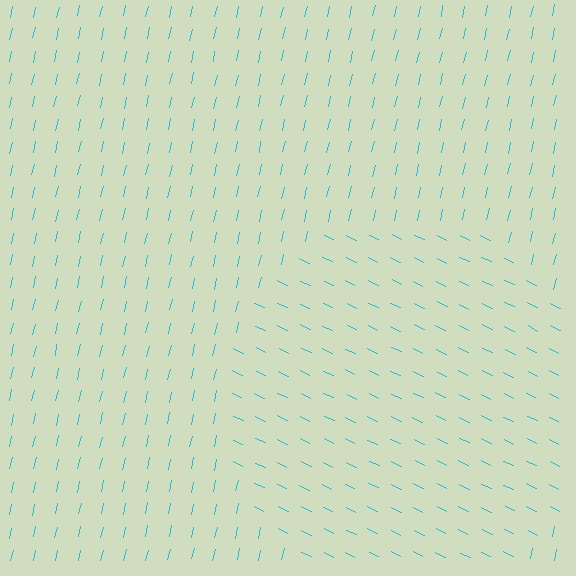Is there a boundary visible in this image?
Yes, there is a texture boundary formed by a change in line orientation.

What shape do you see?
I see a circle.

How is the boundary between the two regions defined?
The boundary is defined purely by a change in line orientation (approximately 77 degrees difference). All lines are the same color and thickness.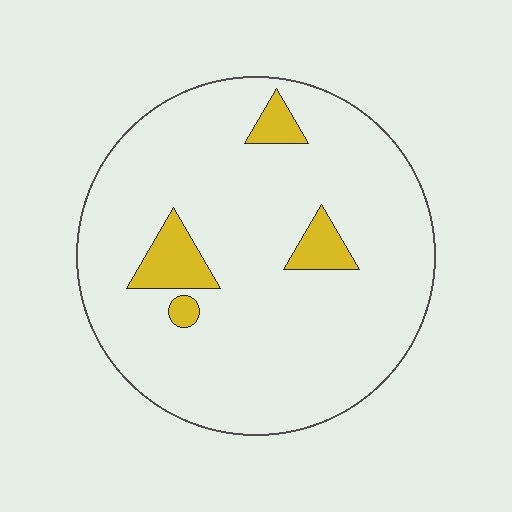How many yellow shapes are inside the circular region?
4.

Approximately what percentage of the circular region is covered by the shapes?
Approximately 10%.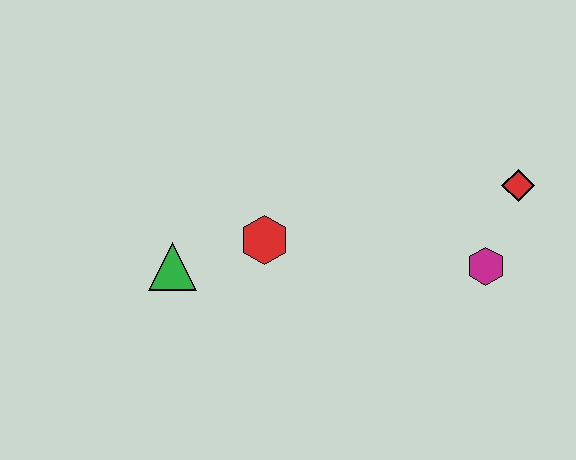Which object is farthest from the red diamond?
The green triangle is farthest from the red diamond.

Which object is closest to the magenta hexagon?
The red diamond is closest to the magenta hexagon.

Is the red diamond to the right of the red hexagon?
Yes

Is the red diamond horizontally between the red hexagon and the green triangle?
No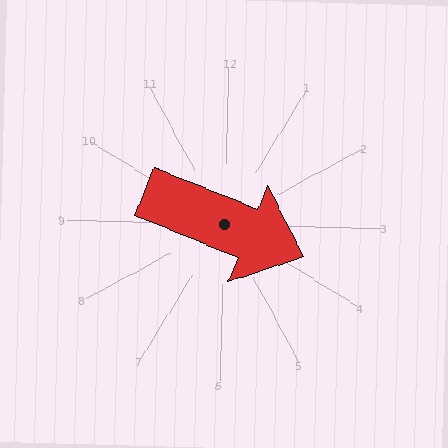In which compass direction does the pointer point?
East.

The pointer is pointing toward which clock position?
Roughly 4 o'clock.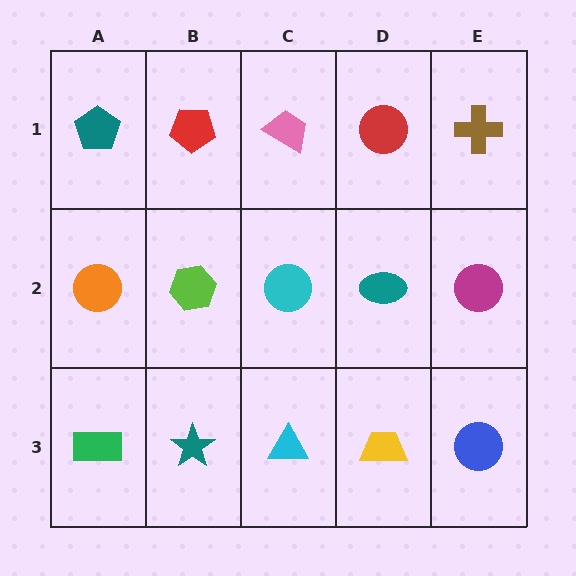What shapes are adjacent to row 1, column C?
A cyan circle (row 2, column C), a red pentagon (row 1, column B), a red circle (row 1, column D).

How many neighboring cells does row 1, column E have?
2.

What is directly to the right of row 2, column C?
A teal ellipse.